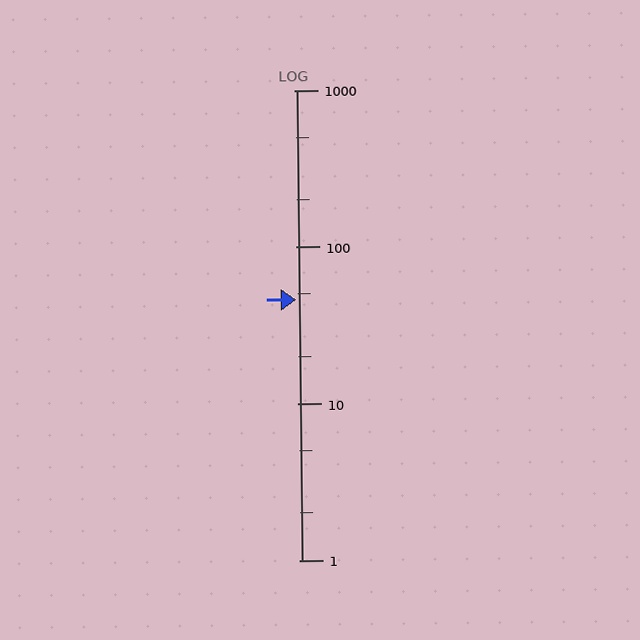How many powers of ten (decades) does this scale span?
The scale spans 3 decades, from 1 to 1000.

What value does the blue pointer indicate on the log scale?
The pointer indicates approximately 46.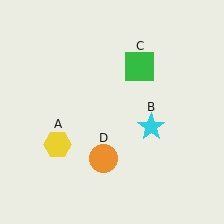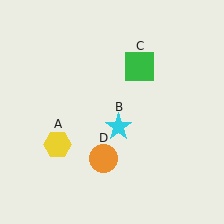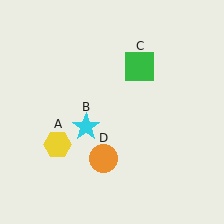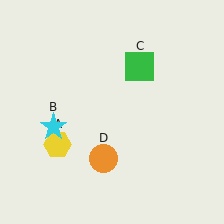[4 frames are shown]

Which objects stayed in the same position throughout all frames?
Yellow hexagon (object A) and green square (object C) and orange circle (object D) remained stationary.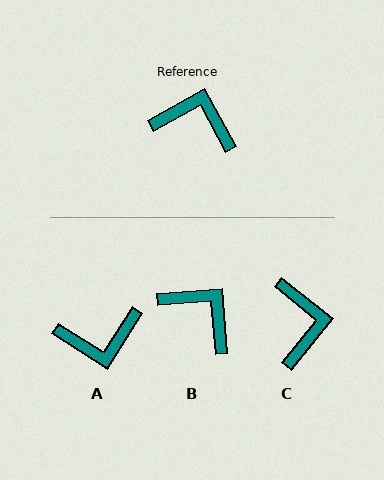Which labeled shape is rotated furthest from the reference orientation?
A, about 151 degrees away.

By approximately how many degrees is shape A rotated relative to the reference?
Approximately 151 degrees clockwise.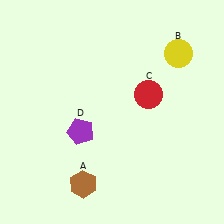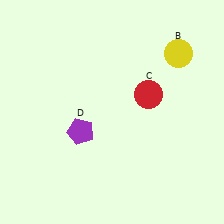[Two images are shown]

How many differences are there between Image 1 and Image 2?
There is 1 difference between the two images.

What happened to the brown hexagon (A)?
The brown hexagon (A) was removed in Image 2. It was in the bottom-left area of Image 1.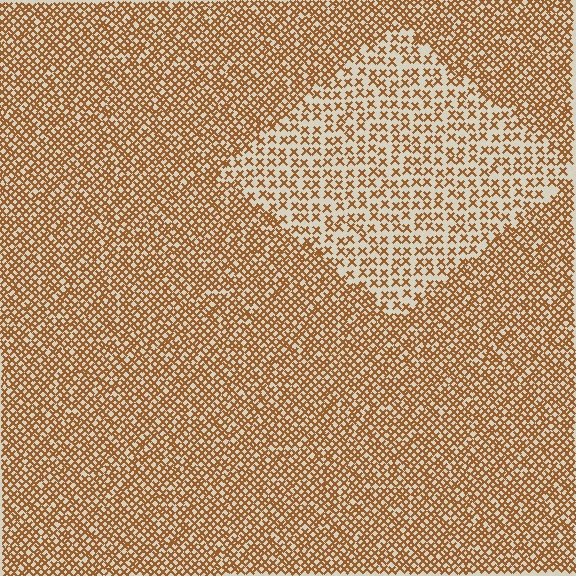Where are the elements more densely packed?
The elements are more densely packed outside the diamond boundary.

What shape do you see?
I see a diamond.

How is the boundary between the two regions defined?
The boundary is defined by a change in element density (approximately 2.0x ratio). All elements are the same color, size, and shape.